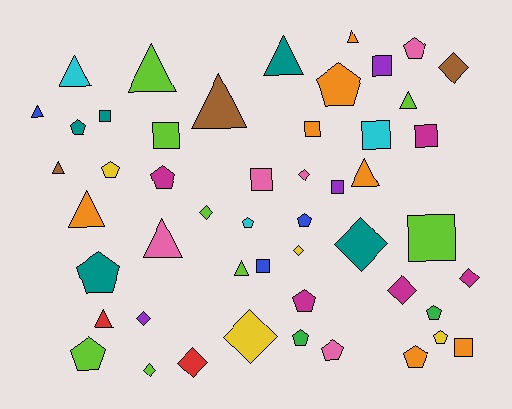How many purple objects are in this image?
There are 3 purple objects.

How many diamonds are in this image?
There are 11 diamonds.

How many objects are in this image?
There are 50 objects.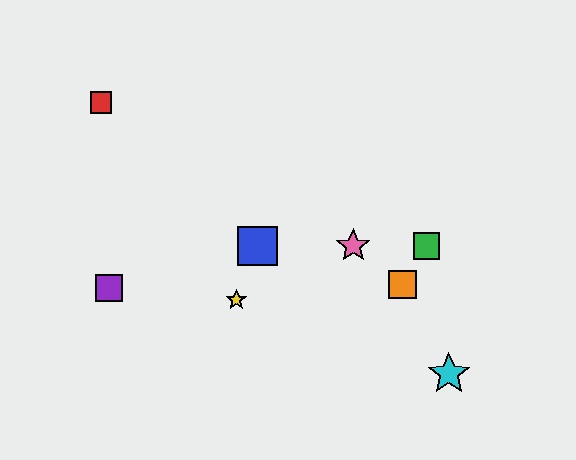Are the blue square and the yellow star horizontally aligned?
No, the blue square is at y≈246 and the yellow star is at y≈300.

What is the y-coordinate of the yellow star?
The yellow star is at y≈300.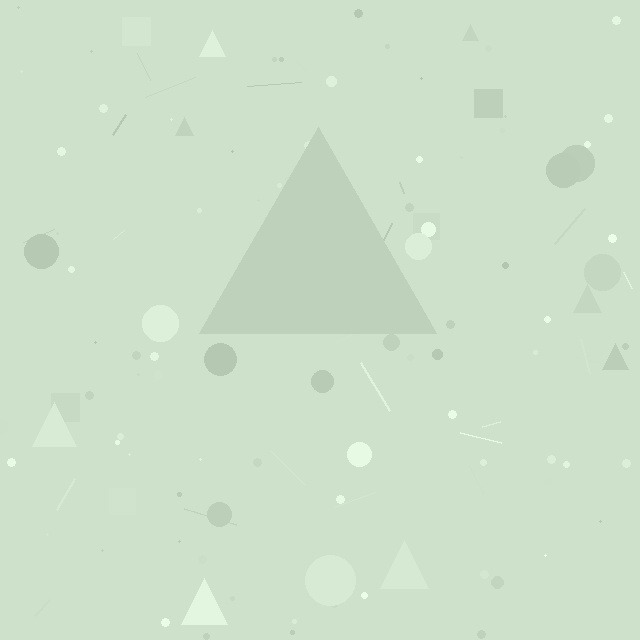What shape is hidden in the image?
A triangle is hidden in the image.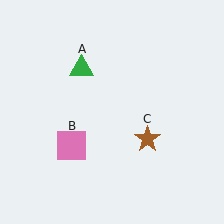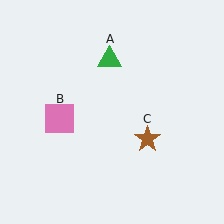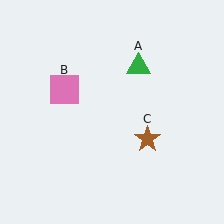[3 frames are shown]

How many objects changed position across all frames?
2 objects changed position: green triangle (object A), pink square (object B).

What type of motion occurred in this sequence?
The green triangle (object A), pink square (object B) rotated clockwise around the center of the scene.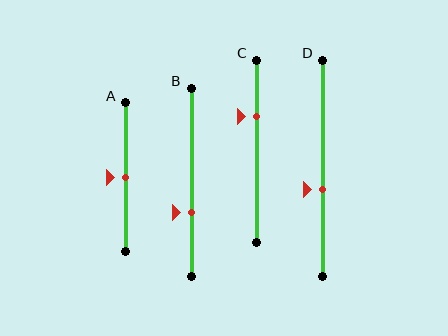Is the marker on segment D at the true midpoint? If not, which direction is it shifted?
No, the marker on segment D is shifted downward by about 10% of the segment length.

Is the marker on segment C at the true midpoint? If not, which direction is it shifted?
No, the marker on segment C is shifted upward by about 19% of the segment length.